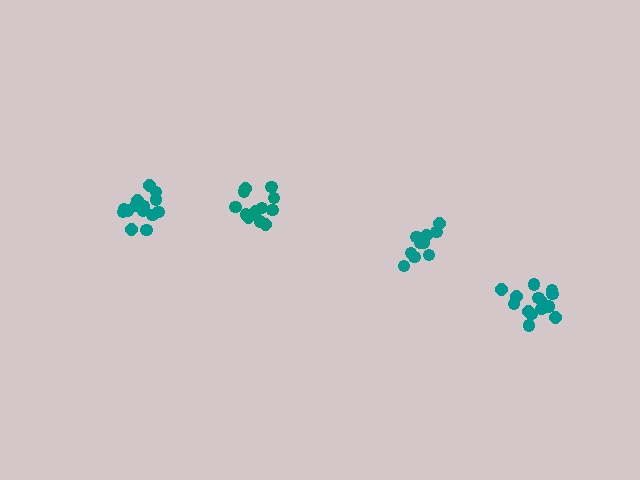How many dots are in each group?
Group 1: 16 dots, Group 2: 10 dots, Group 3: 14 dots, Group 4: 12 dots (52 total).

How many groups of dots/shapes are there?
There are 4 groups.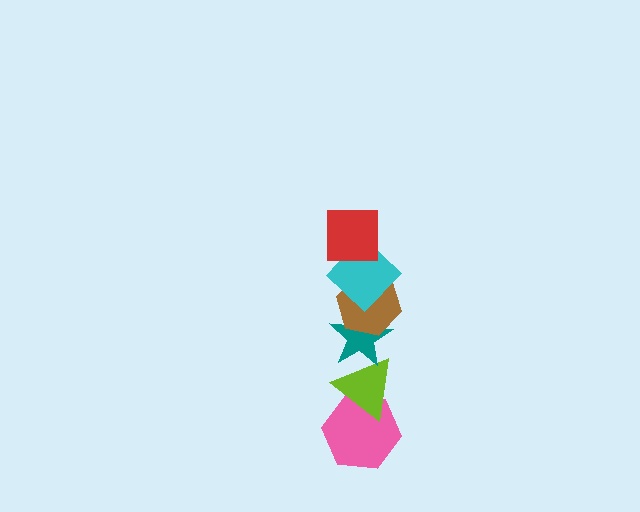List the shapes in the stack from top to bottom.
From top to bottom: the red square, the cyan diamond, the brown hexagon, the teal star, the lime triangle, the pink hexagon.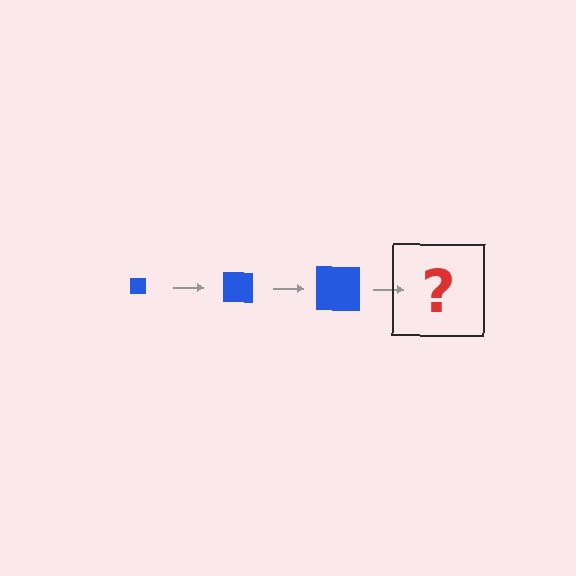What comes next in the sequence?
The next element should be a blue square, larger than the previous one.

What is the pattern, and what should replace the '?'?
The pattern is that the square gets progressively larger each step. The '?' should be a blue square, larger than the previous one.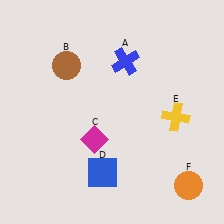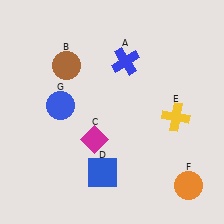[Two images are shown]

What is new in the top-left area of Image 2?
A blue circle (G) was added in the top-left area of Image 2.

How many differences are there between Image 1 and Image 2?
There is 1 difference between the two images.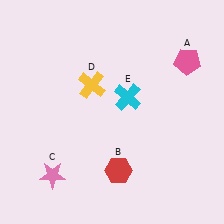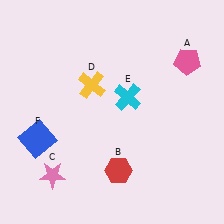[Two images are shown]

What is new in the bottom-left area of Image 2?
A blue square (F) was added in the bottom-left area of Image 2.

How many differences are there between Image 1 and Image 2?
There is 1 difference between the two images.